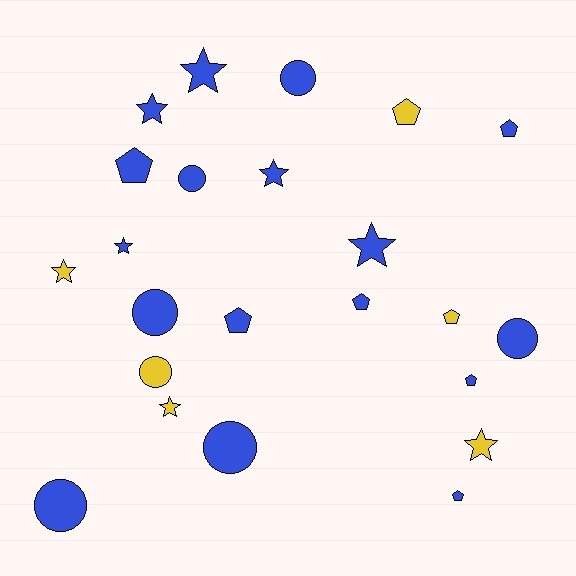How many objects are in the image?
There are 23 objects.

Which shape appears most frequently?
Star, with 8 objects.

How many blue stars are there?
There are 5 blue stars.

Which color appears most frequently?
Blue, with 17 objects.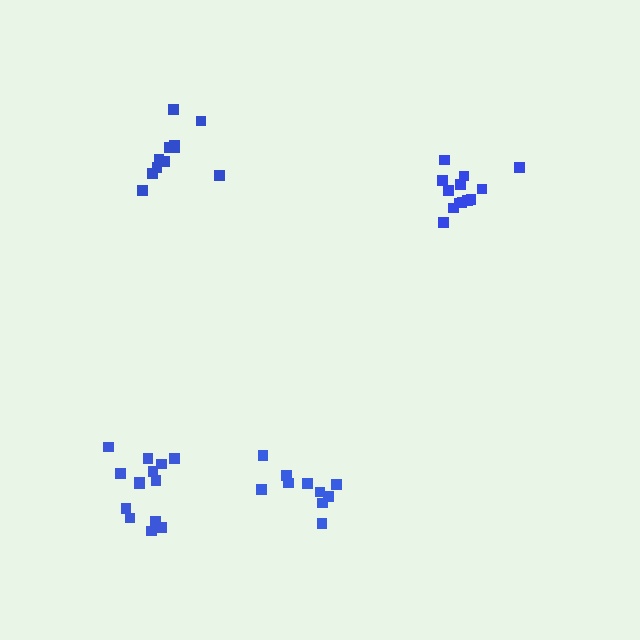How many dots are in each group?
Group 1: 14 dots, Group 2: 13 dots, Group 3: 10 dots, Group 4: 11 dots (48 total).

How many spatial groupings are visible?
There are 4 spatial groupings.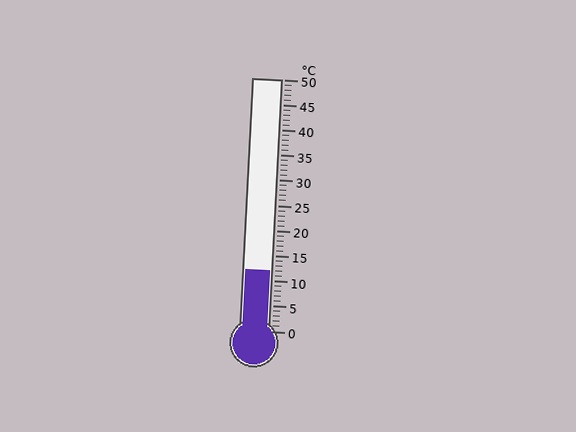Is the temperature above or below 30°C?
The temperature is below 30°C.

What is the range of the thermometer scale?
The thermometer scale ranges from 0°C to 50°C.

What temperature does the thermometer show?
The thermometer shows approximately 12°C.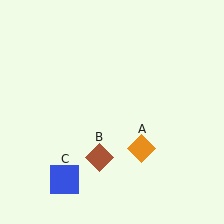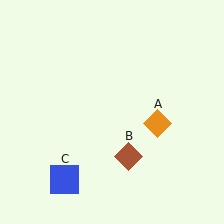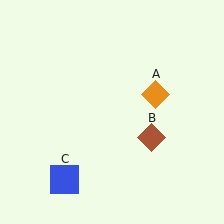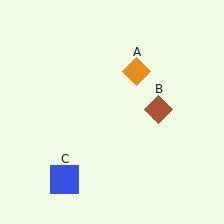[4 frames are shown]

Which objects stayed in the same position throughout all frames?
Blue square (object C) remained stationary.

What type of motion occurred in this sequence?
The orange diamond (object A), brown diamond (object B) rotated counterclockwise around the center of the scene.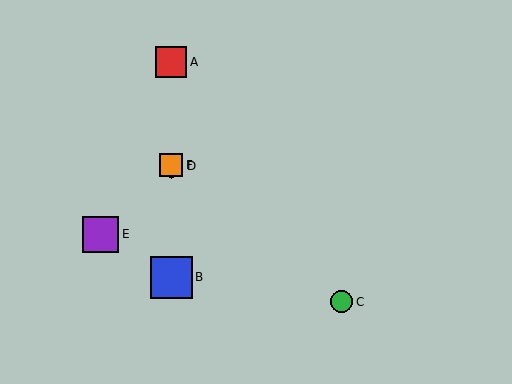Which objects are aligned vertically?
Objects A, B, D, F are aligned vertically.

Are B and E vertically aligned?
No, B is at x≈171 and E is at x≈101.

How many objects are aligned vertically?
4 objects (A, B, D, F) are aligned vertically.